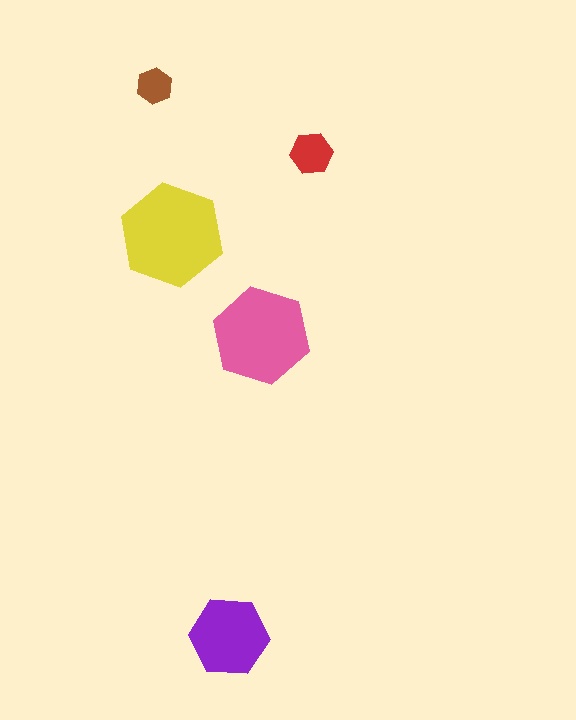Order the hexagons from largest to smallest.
the yellow one, the pink one, the purple one, the red one, the brown one.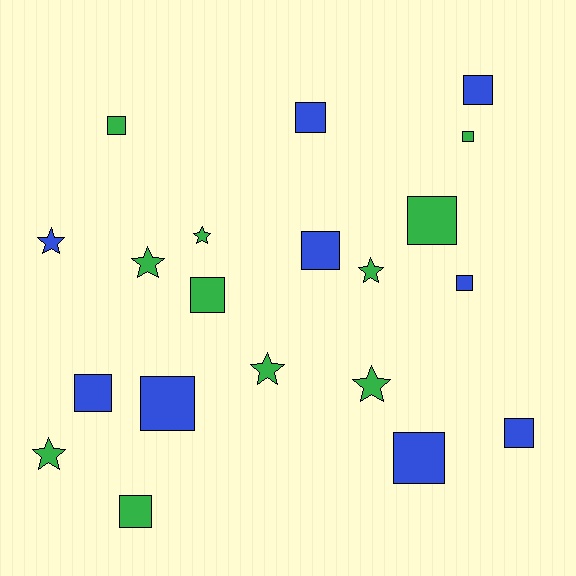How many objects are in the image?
There are 20 objects.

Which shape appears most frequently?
Square, with 13 objects.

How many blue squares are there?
There are 8 blue squares.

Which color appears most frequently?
Green, with 11 objects.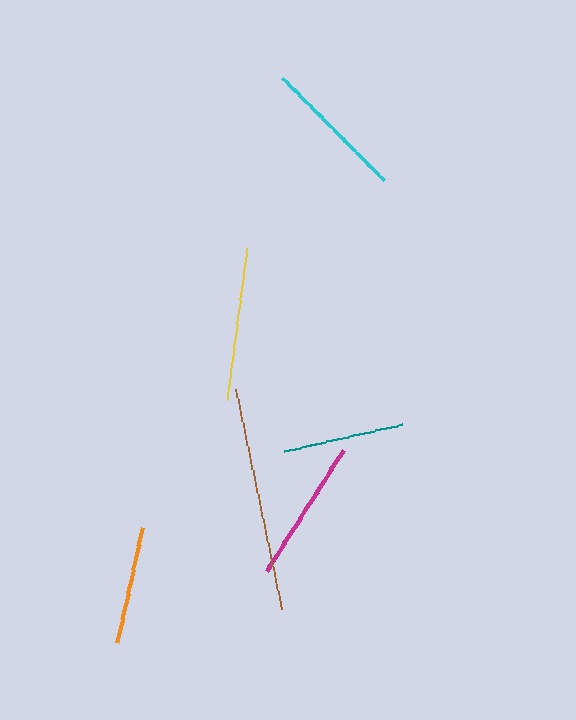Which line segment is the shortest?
The orange line is the shortest at approximately 118 pixels.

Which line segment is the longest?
The brown line is the longest at approximately 225 pixels.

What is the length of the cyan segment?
The cyan segment is approximately 144 pixels long.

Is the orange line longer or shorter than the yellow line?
The yellow line is longer than the orange line.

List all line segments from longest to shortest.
From longest to shortest: brown, yellow, cyan, magenta, teal, orange.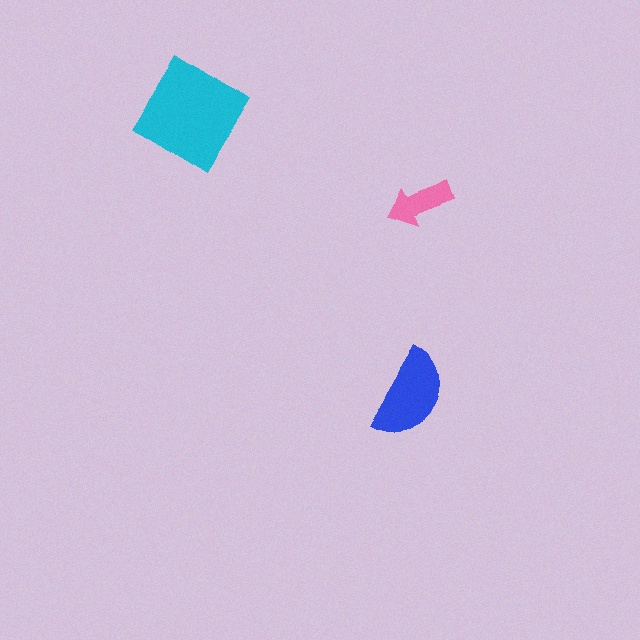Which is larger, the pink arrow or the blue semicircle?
The blue semicircle.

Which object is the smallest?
The pink arrow.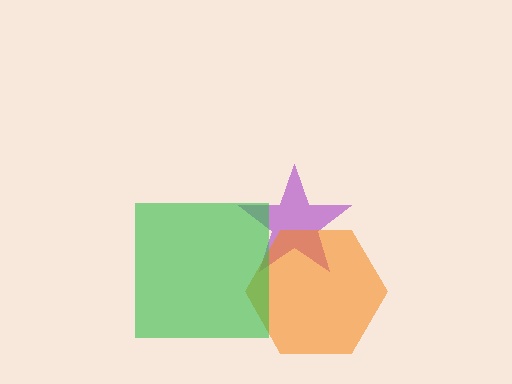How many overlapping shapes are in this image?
There are 3 overlapping shapes in the image.